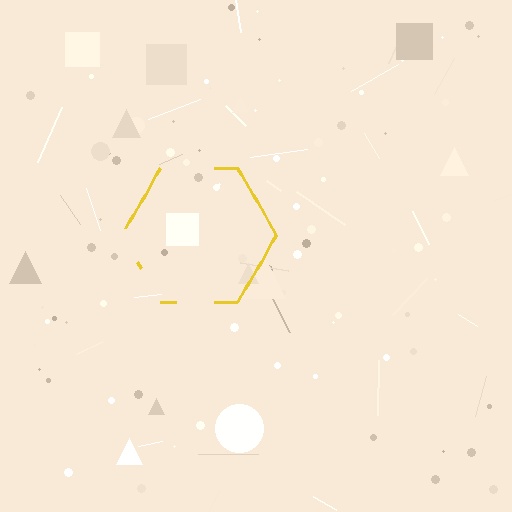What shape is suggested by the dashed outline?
The dashed outline suggests a hexagon.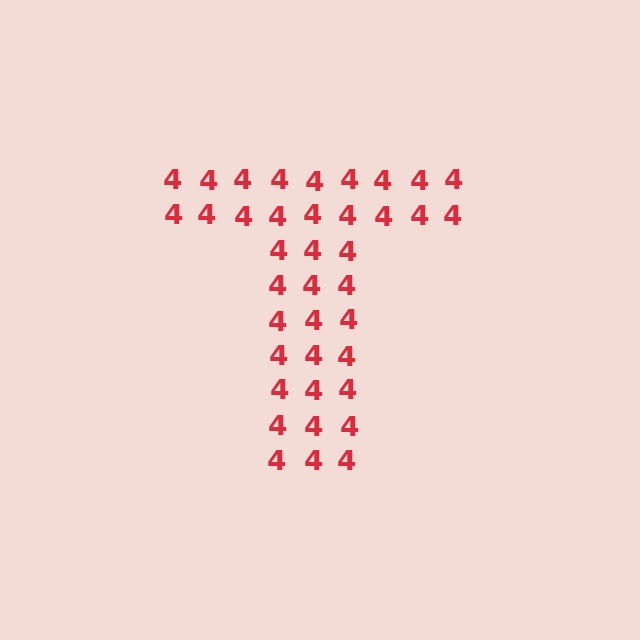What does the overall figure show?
The overall figure shows the letter T.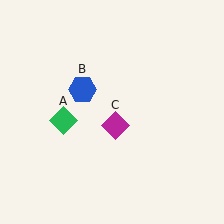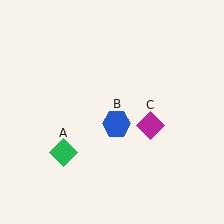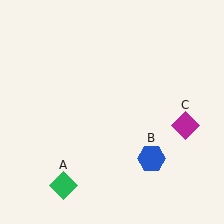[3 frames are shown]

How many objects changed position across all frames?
3 objects changed position: green diamond (object A), blue hexagon (object B), magenta diamond (object C).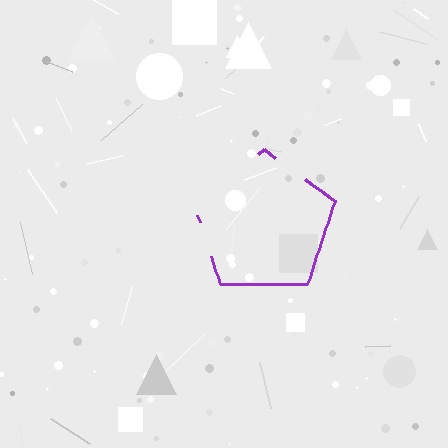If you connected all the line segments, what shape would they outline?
They would outline a pentagon.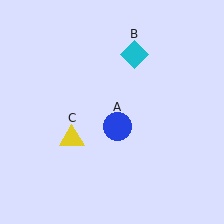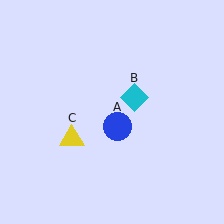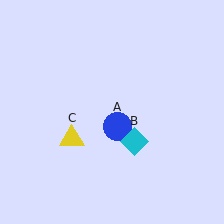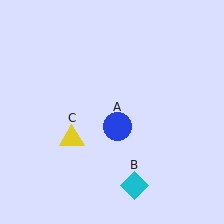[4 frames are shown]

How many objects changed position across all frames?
1 object changed position: cyan diamond (object B).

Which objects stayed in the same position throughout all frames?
Blue circle (object A) and yellow triangle (object C) remained stationary.